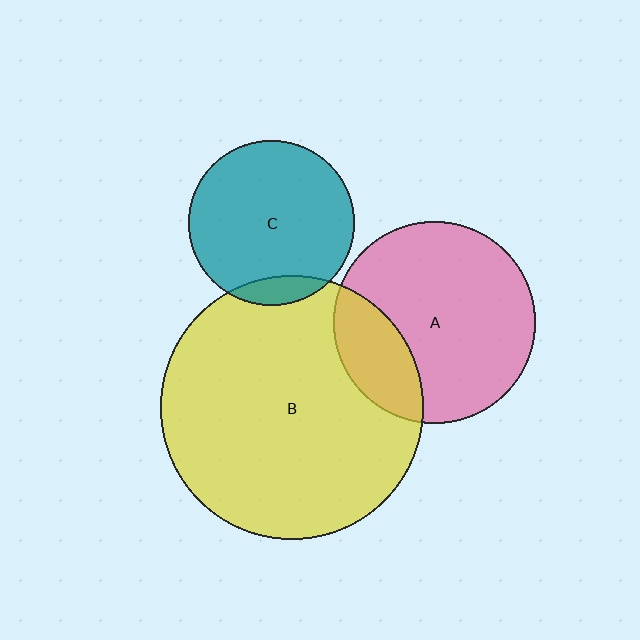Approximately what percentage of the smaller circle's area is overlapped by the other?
Approximately 25%.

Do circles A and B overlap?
Yes.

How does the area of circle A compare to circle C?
Approximately 1.5 times.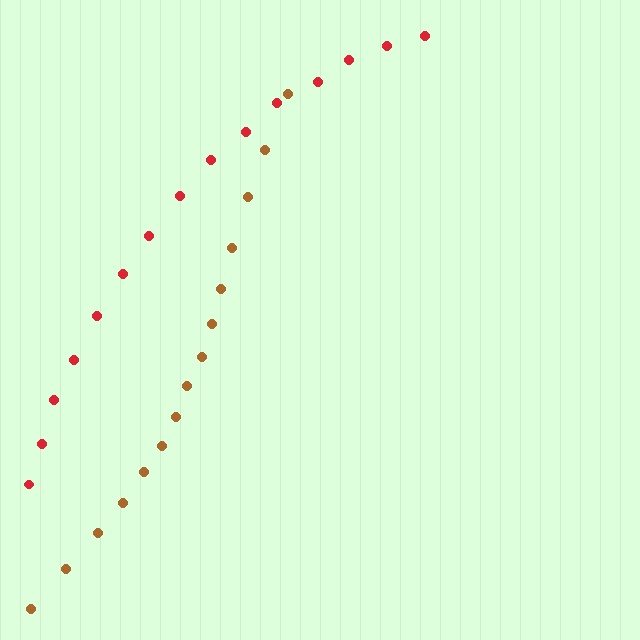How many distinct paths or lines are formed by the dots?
There are 2 distinct paths.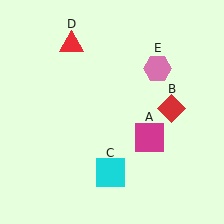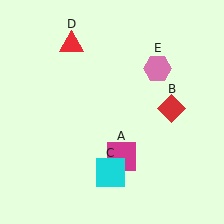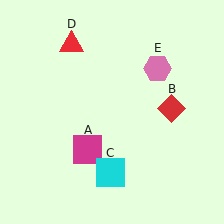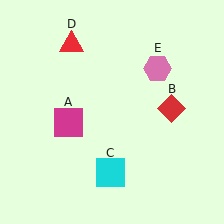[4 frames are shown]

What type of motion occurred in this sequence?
The magenta square (object A) rotated clockwise around the center of the scene.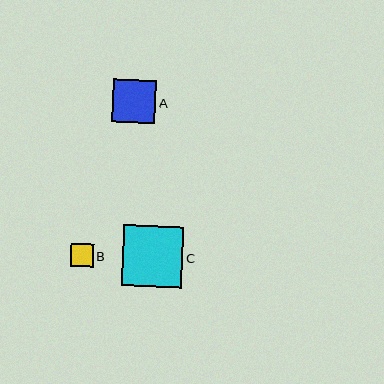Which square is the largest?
Square C is the largest with a size of approximately 60 pixels.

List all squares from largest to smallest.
From largest to smallest: C, A, B.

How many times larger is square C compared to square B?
Square C is approximately 2.6 times the size of square B.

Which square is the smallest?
Square B is the smallest with a size of approximately 23 pixels.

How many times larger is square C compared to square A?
Square C is approximately 1.4 times the size of square A.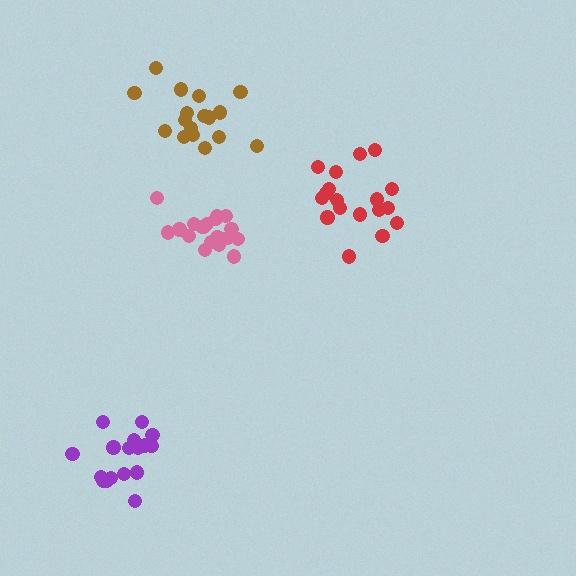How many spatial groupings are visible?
There are 4 spatial groupings.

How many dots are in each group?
Group 1: 19 dots, Group 2: 17 dots, Group 3: 18 dots, Group 4: 17 dots (71 total).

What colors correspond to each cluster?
The clusters are colored: pink, purple, red, brown.